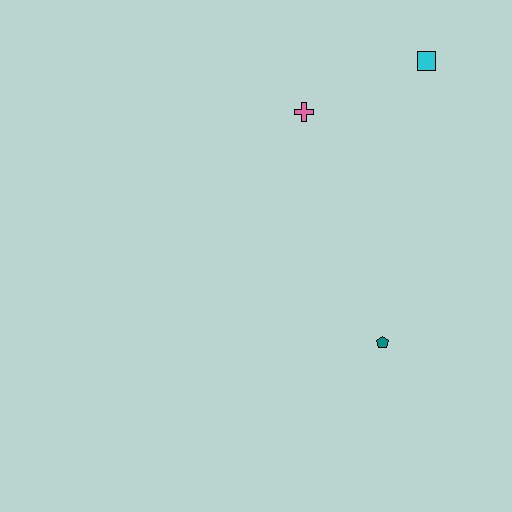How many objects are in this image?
There are 3 objects.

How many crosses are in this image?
There is 1 cross.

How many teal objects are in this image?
There is 1 teal object.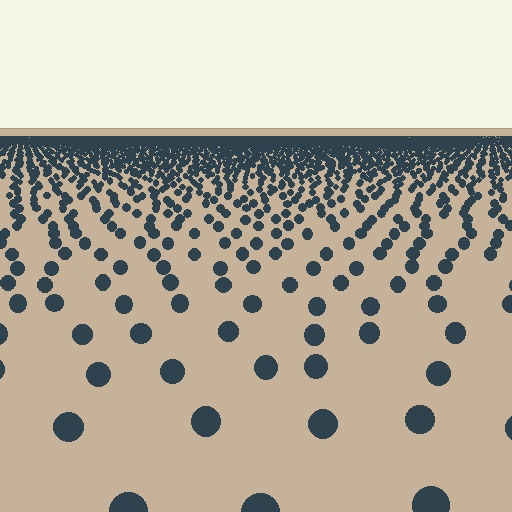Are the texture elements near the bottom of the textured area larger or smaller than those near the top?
Larger. Near the bottom, elements are closer to the viewer and appear at a bigger on-screen size.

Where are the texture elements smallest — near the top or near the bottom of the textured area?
Near the top.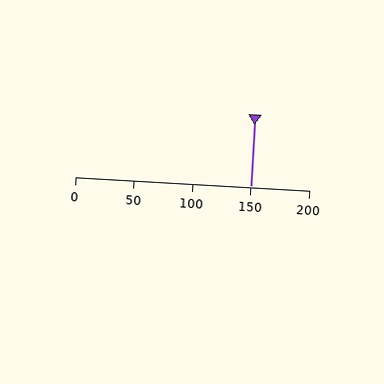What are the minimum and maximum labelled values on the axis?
The axis runs from 0 to 200.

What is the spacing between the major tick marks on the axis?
The major ticks are spaced 50 apart.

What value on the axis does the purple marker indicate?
The marker indicates approximately 150.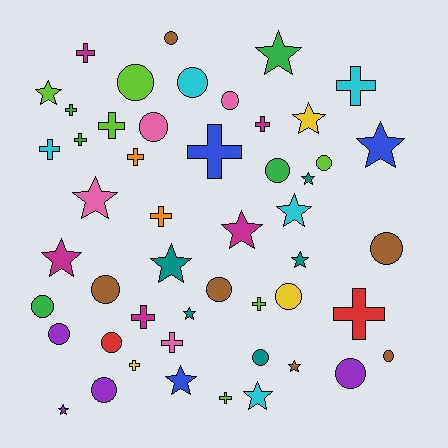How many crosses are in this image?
There are 16 crosses.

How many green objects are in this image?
There are 5 green objects.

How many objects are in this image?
There are 50 objects.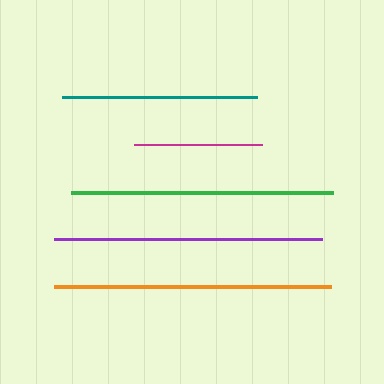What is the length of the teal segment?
The teal segment is approximately 195 pixels long.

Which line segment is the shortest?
The magenta line is the shortest at approximately 128 pixels.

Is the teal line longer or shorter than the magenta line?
The teal line is longer than the magenta line.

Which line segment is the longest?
The orange line is the longest at approximately 277 pixels.